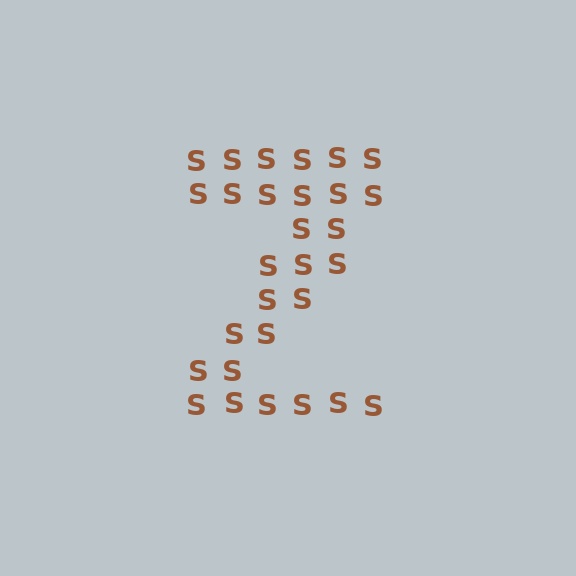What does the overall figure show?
The overall figure shows the letter Z.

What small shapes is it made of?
It is made of small letter S's.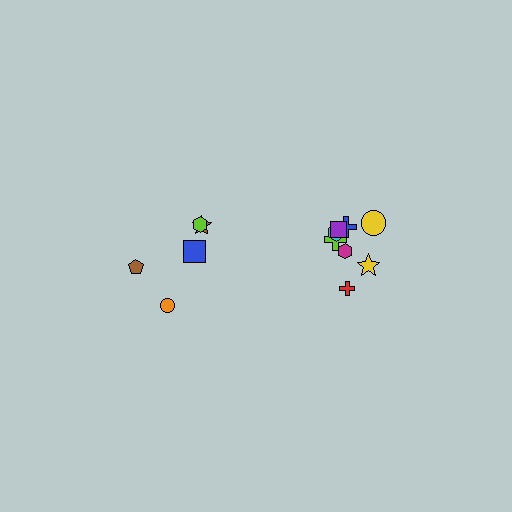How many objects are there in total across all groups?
There are 13 objects.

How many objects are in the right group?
There are 8 objects.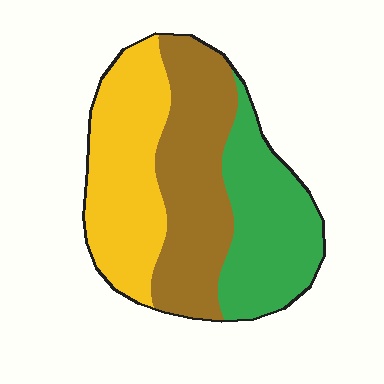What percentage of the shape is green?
Green takes up between a quarter and a half of the shape.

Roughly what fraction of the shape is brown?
Brown covers about 35% of the shape.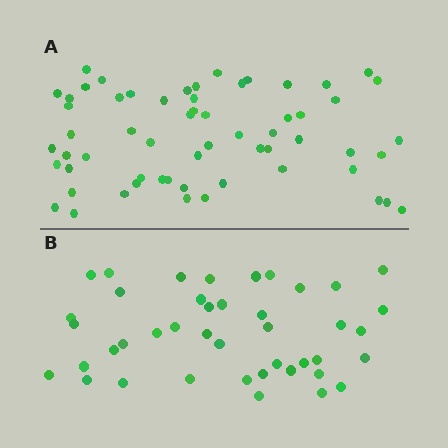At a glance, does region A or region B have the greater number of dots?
Region A (the top region) has more dots.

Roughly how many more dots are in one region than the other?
Region A has approximately 20 more dots than region B.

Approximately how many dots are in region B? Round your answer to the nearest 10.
About 40 dots. (The exact count is 42, which rounds to 40.)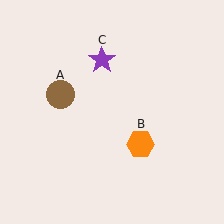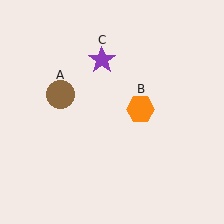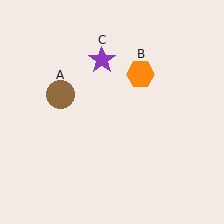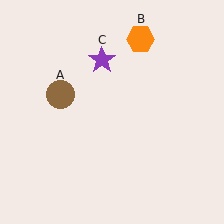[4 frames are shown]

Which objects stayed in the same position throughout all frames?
Brown circle (object A) and purple star (object C) remained stationary.